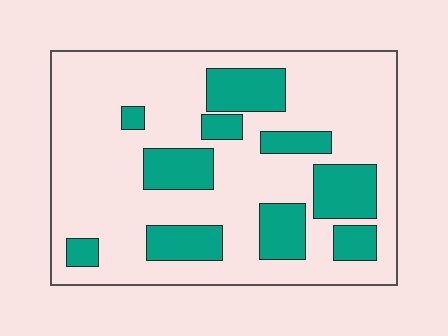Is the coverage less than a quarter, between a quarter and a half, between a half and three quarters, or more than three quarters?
Between a quarter and a half.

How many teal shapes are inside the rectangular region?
10.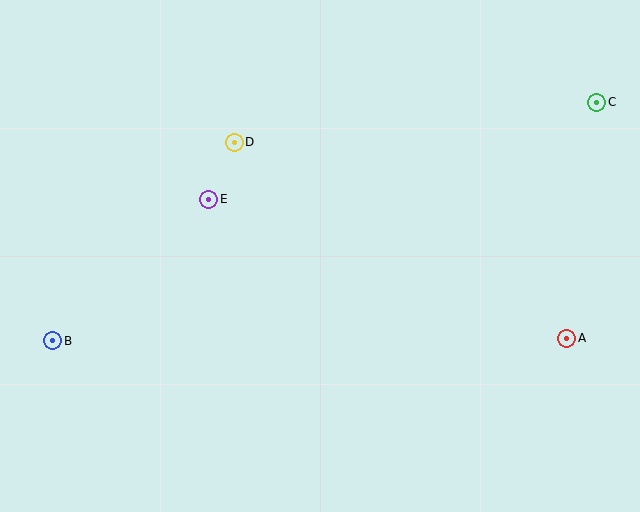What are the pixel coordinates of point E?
Point E is at (209, 199).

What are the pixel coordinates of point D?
Point D is at (234, 142).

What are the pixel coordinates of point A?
Point A is at (567, 338).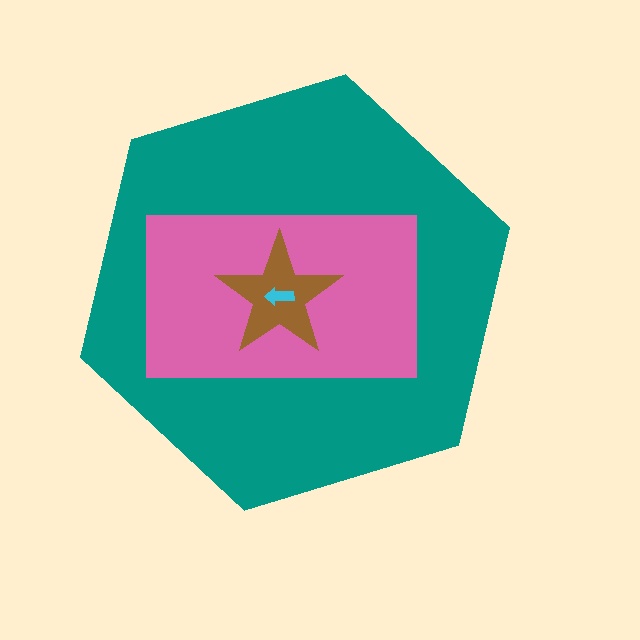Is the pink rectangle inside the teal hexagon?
Yes.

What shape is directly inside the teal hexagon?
The pink rectangle.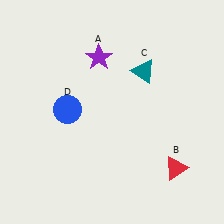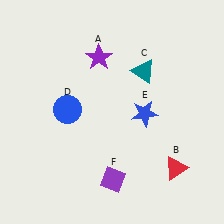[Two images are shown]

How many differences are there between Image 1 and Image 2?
There are 2 differences between the two images.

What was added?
A blue star (E), a purple diamond (F) were added in Image 2.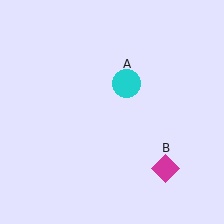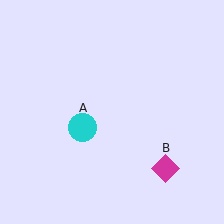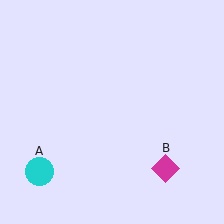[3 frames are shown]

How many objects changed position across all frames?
1 object changed position: cyan circle (object A).